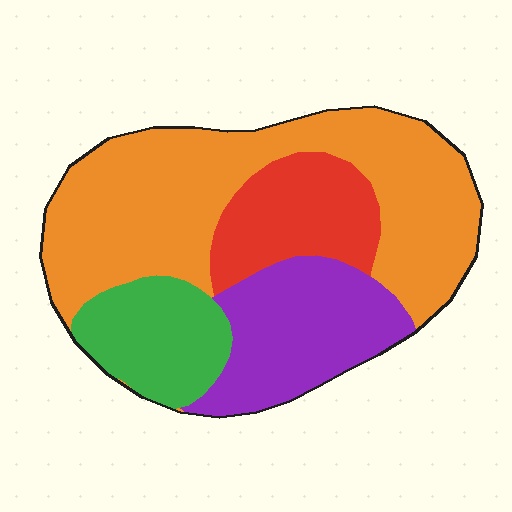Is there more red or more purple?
Purple.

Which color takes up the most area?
Orange, at roughly 50%.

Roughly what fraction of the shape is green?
Green takes up less than a quarter of the shape.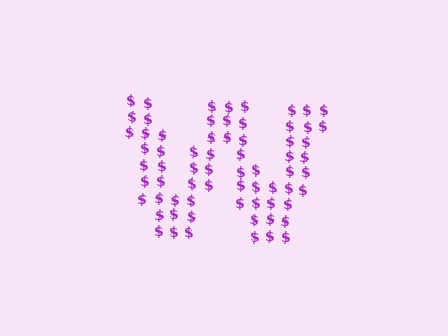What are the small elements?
The small elements are dollar signs.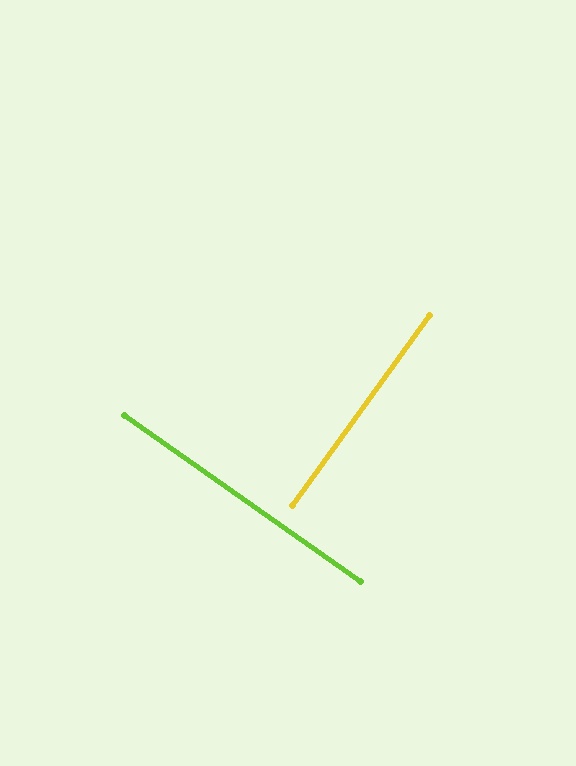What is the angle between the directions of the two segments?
Approximately 89 degrees.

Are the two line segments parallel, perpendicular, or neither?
Perpendicular — they meet at approximately 89°.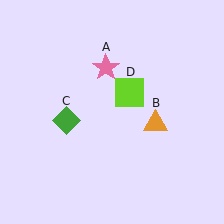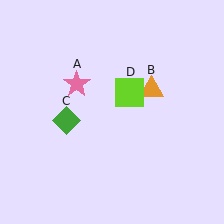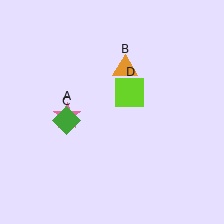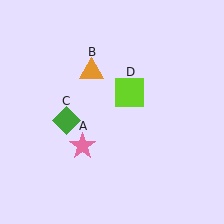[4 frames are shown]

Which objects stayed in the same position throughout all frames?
Green diamond (object C) and lime square (object D) remained stationary.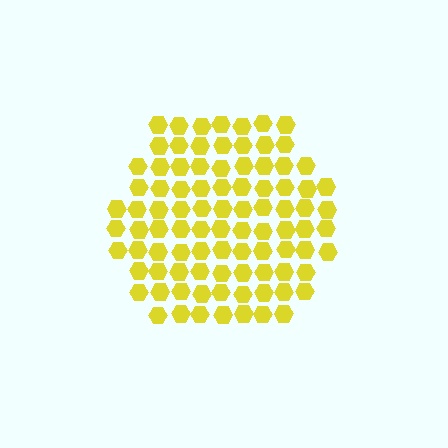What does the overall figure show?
The overall figure shows a hexagon.